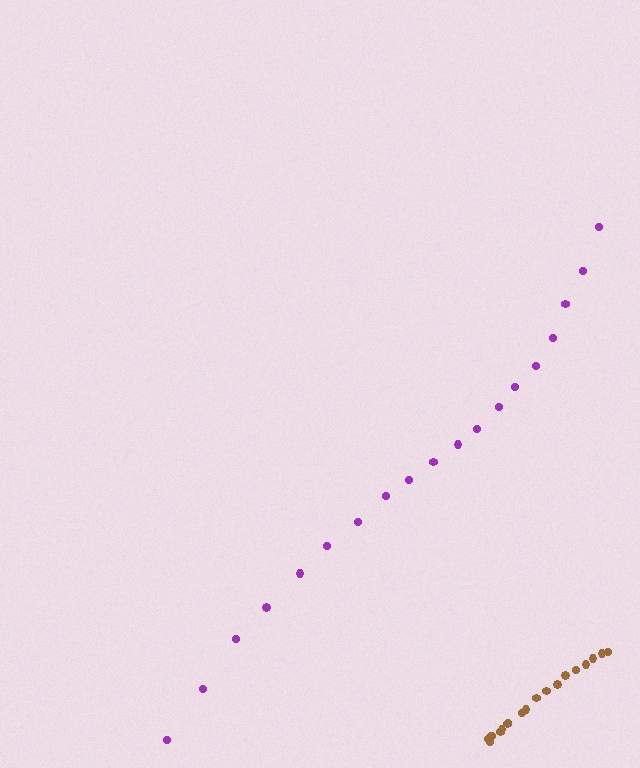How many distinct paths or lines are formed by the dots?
There are 2 distinct paths.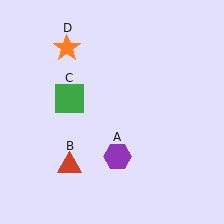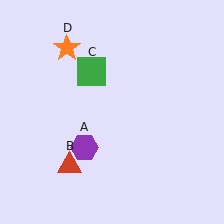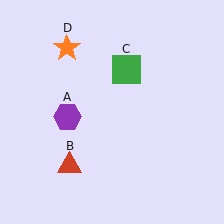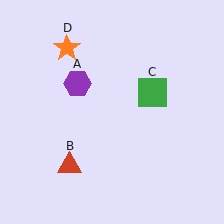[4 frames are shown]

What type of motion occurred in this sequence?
The purple hexagon (object A), green square (object C) rotated clockwise around the center of the scene.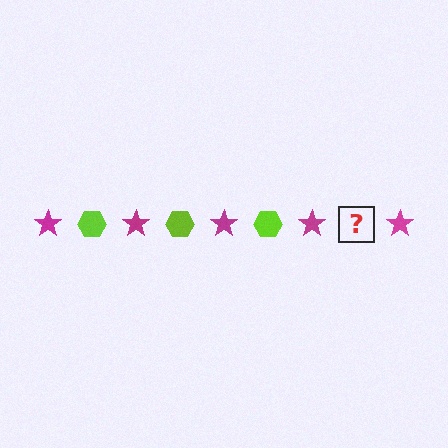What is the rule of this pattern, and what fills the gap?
The rule is that the pattern alternates between magenta star and lime hexagon. The gap should be filled with a lime hexagon.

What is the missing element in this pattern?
The missing element is a lime hexagon.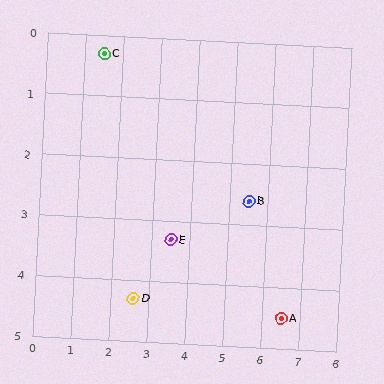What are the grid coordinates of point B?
Point B is at approximately (5.5, 2.6).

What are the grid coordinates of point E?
Point E is at approximately (3.5, 3.3).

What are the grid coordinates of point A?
Point A is at approximately (6.5, 4.5).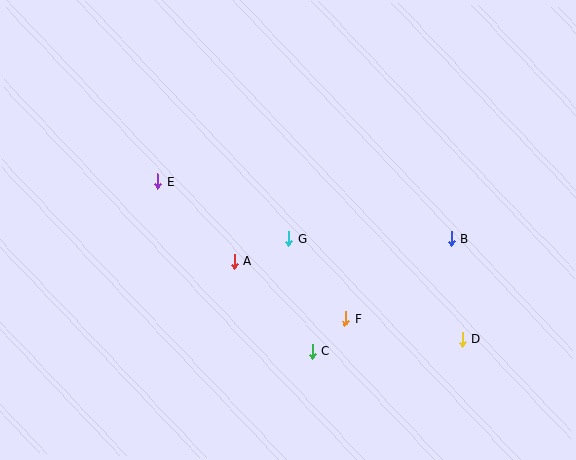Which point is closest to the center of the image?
Point G at (288, 239) is closest to the center.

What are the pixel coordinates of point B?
Point B is at (451, 238).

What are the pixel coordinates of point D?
Point D is at (462, 339).